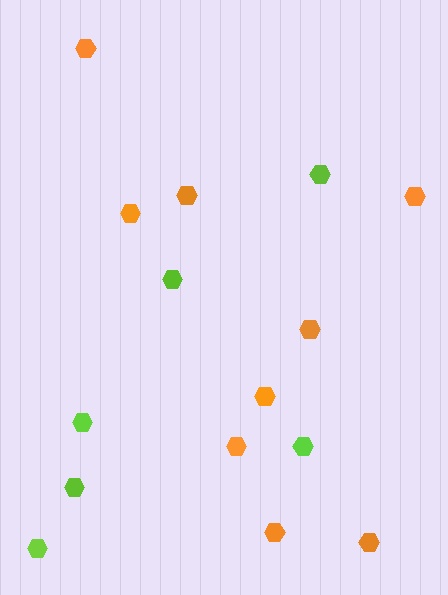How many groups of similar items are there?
There are 2 groups: one group of orange hexagons (9) and one group of lime hexagons (6).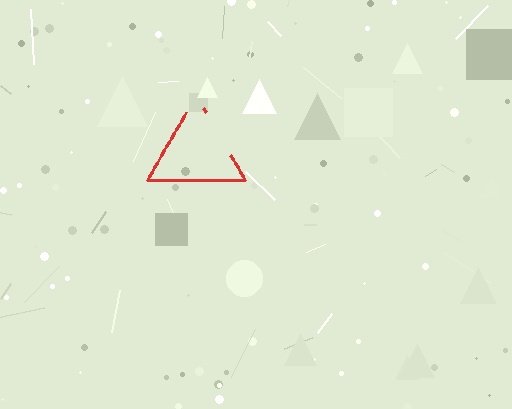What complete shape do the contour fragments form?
The contour fragments form a triangle.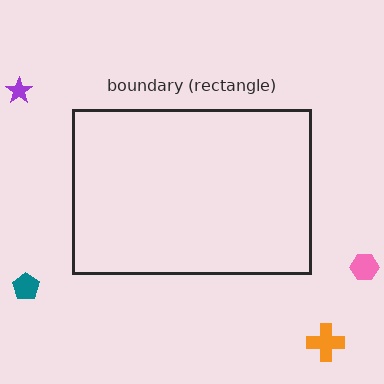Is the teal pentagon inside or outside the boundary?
Outside.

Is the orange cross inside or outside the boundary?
Outside.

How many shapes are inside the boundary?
0 inside, 4 outside.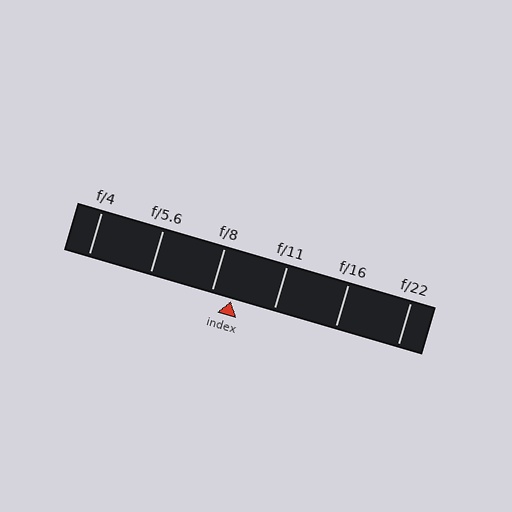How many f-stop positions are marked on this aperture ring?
There are 6 f-stop positions marked.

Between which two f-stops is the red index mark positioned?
The index mark is between f/8 and f/11.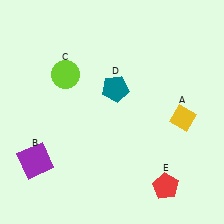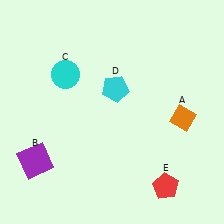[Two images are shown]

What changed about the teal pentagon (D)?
In Image 1, D is teal. In Image 2, it changed to cyan.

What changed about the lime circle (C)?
In Image 1, C is lime. In Image 2, it changed to cyan.